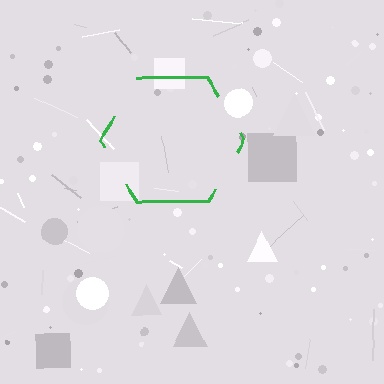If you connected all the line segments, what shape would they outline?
They would outline a hexagon.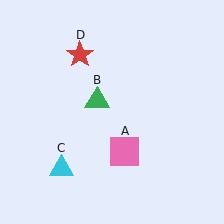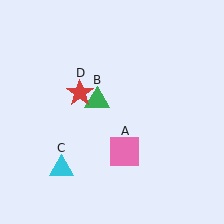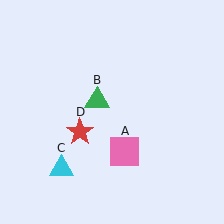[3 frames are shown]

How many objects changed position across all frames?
1 object changed position: red star (object D).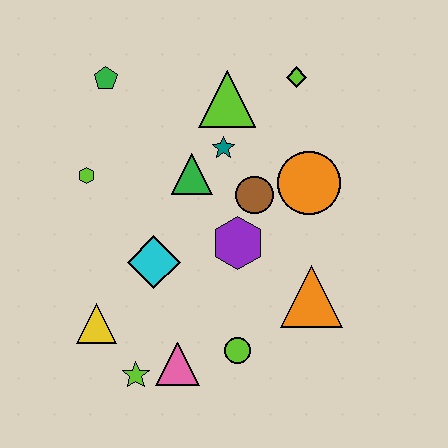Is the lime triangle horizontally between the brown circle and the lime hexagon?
Yes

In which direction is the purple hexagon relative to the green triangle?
The purple hexagon is below the green triangle.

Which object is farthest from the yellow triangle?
The lime diamond is farthest from the yellow triangle.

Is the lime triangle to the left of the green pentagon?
No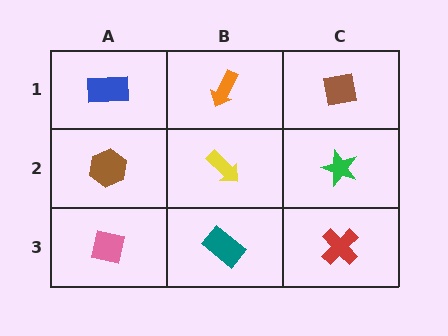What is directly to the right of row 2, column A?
A yellow arrow.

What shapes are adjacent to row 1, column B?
A yellow arrow (row 2, column B), a blue rectangle (row 1, column A), a brown square (row 1, column C).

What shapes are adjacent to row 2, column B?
An orange arrow (row 1, column B), a teal rectangle (row 3, column B), a brown hexagon (row 2, column A), a green star (row 2, column C).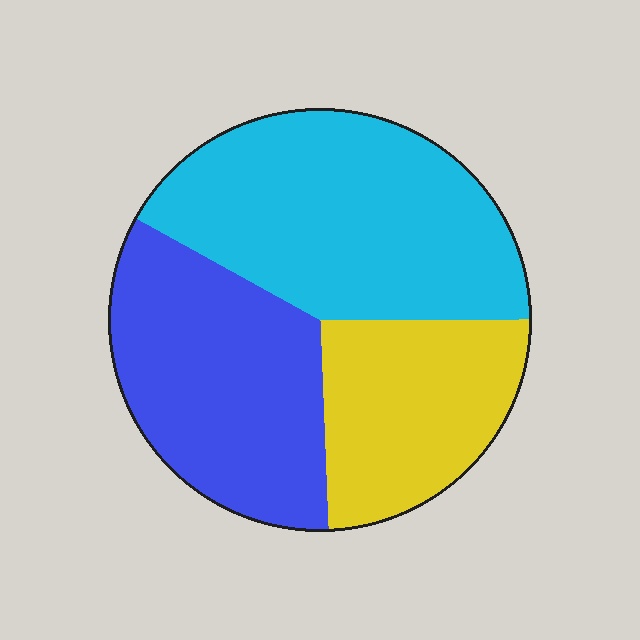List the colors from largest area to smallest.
From largest to smallest: cyan, blue, yellow.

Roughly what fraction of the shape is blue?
Blue takes up about one third (1/3) of the shape.